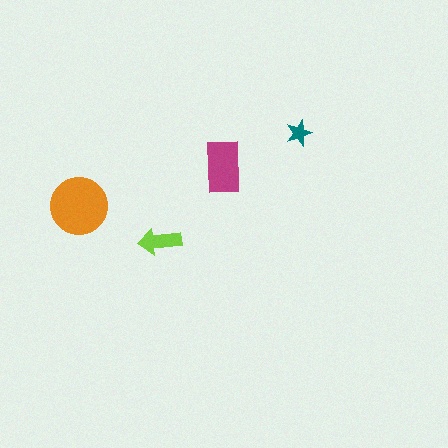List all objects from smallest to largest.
The teal star, the lime arrow, the magenta rectangle, the orange circle.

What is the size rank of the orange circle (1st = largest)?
1st.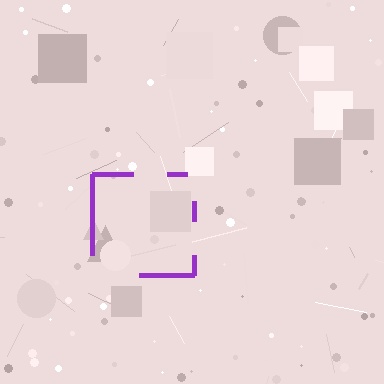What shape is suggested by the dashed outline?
The dashed outline suggests a square.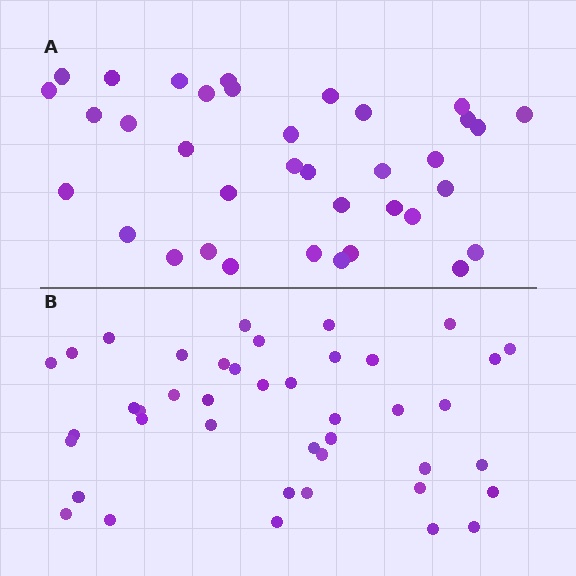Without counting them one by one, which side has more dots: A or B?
Region B (the bottom region) has more dots.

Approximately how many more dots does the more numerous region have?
Region B has about 6 more dots than region A.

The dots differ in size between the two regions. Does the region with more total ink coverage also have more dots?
No. Region A has more total ink coverage because its dots are larger, but region B actually contains more individual dots. Total area can be misleading — the number of items is what matters here.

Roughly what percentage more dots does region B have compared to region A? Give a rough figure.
About 15% more.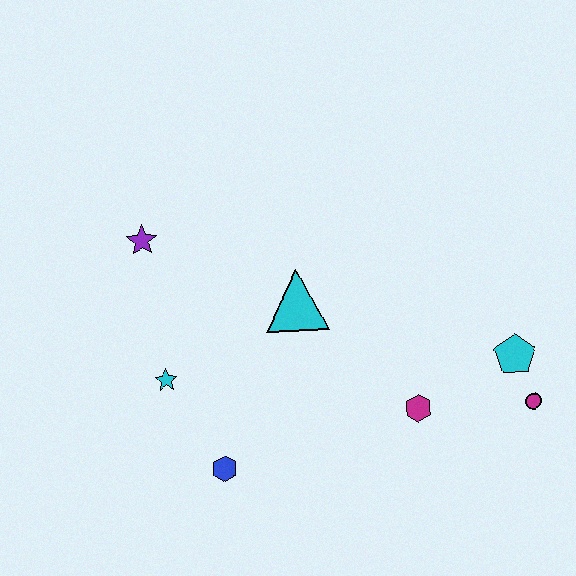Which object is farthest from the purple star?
The magenta circle is farthest from the purple star.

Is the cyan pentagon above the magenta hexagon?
Yes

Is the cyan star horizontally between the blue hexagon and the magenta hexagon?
No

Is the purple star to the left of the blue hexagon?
Yes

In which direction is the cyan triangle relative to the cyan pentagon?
The cyan triangle is to the left of the cyan pentagon.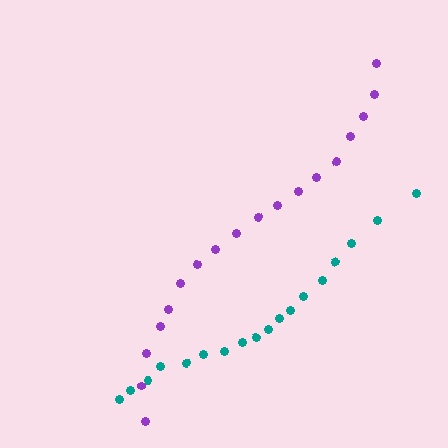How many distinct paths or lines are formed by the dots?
There are 2 distinct paths.